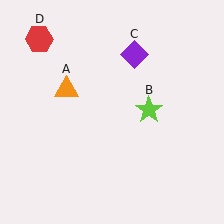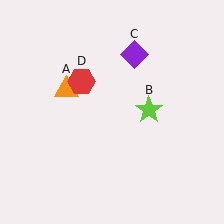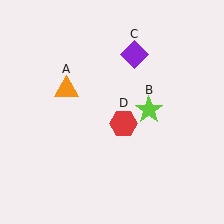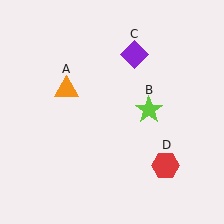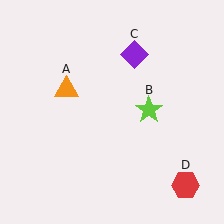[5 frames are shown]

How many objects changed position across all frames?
1 object changed position: red hexagon (object D).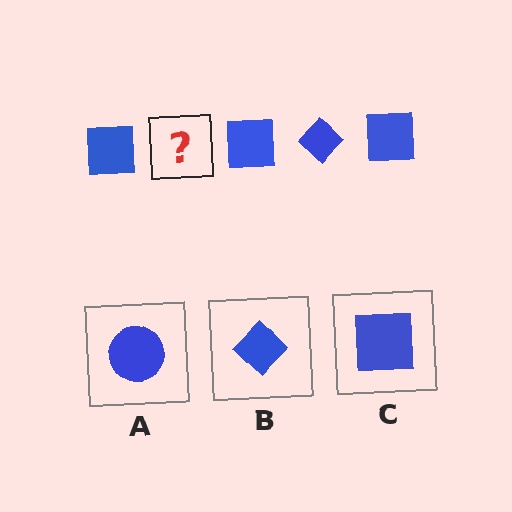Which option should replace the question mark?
Option B.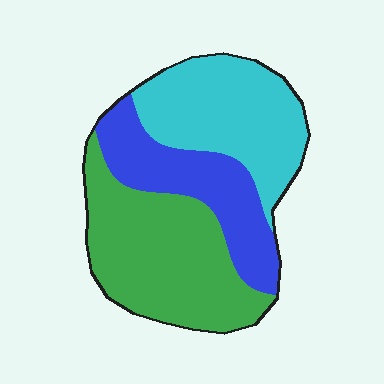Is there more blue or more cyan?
Cyan.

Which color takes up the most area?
Green, at roughly 40%.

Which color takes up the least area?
Blue, at roughly 25%.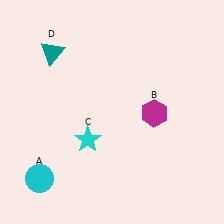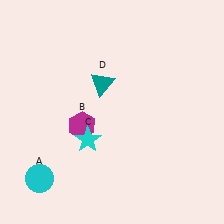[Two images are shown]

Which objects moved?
The objects that moved are: the magenta hexagon (B), the teal triangle (D).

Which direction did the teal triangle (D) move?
The teal triangle (D) moved right.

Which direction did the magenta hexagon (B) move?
The magenta hexagon (B) moved left.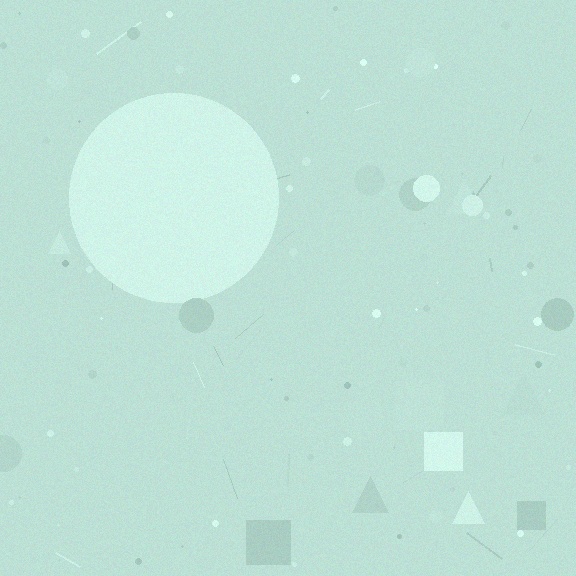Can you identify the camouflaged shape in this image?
The camouflaged shape is a circle.